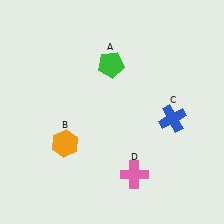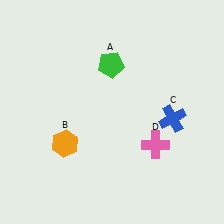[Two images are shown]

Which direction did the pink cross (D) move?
The pink cross (D) moved up.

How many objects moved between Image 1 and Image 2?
1 object moved between the two images.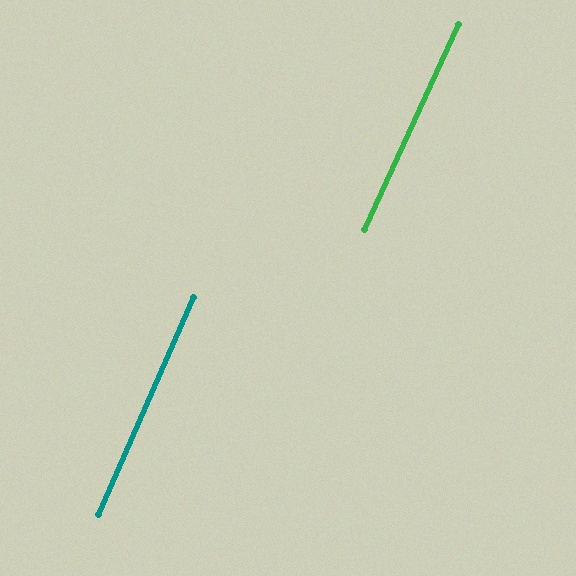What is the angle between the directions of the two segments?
Approximately 1 degree.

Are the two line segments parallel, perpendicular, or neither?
Parallel — their directions differ by only 0.9°.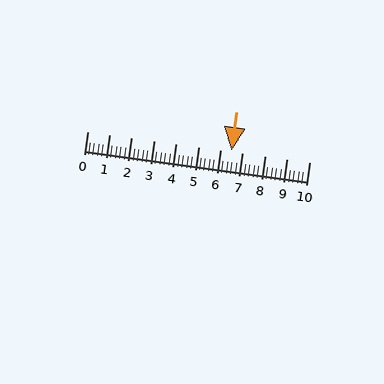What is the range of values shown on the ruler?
The ruler shows values from 0 to 10.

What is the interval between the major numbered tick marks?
The major tick marks are spaced 1 units apart.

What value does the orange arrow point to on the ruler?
The orange arrow points to approximately 6.5.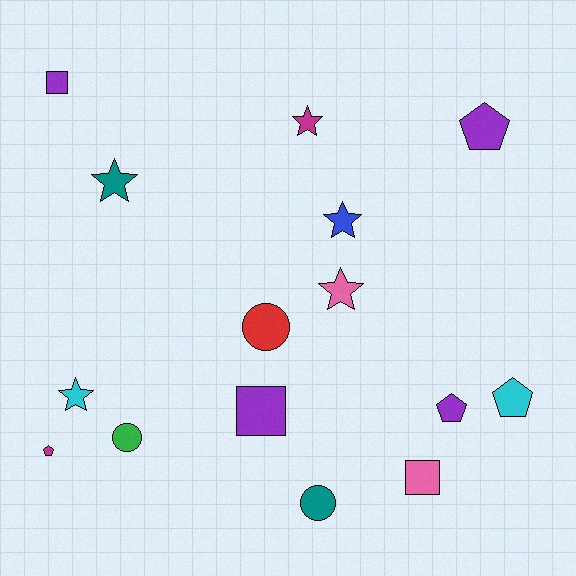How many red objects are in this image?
There is 1 red object.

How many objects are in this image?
There are 15 objects.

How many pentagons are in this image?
There are 4 pentagons.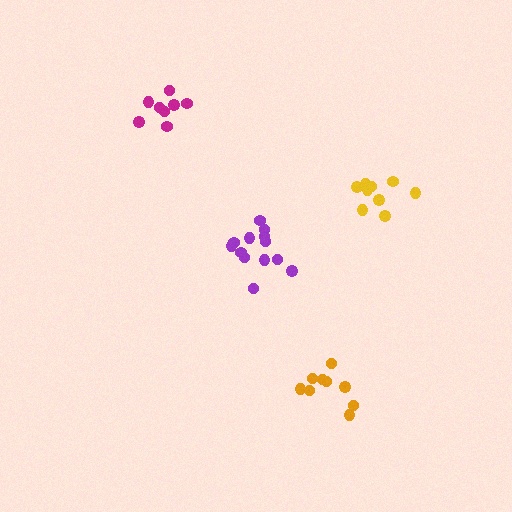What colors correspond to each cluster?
The clusters are colored: yellow, magenta, orange, purple.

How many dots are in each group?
Group 1: 9 dots, Group 2: 8 dots, Group 3: 9 dots, Group 4: 13 dots (39 total).